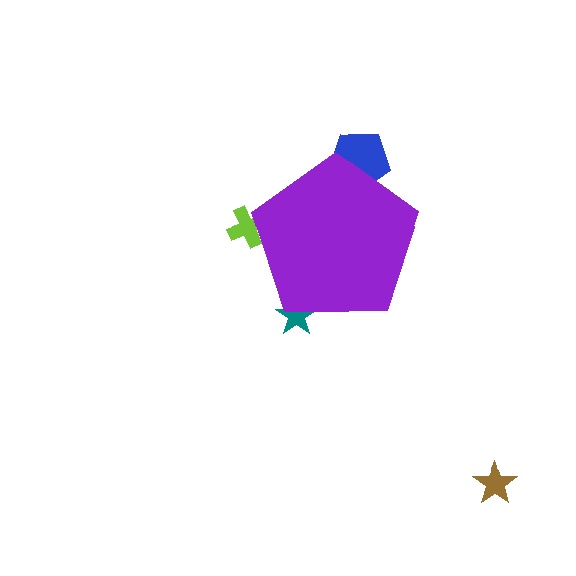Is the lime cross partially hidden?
Yes, the lime cross is partially hidden behind the purple pentagon.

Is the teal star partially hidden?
Yes, the teal star is partially hidden behind the purple pentagon.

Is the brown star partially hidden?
No, the brown star is fully visible.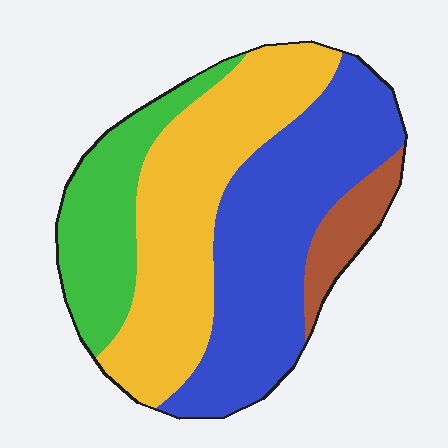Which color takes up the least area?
Brown, at roughly 5%.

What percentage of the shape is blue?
Blue covers roughly 40% of the shape.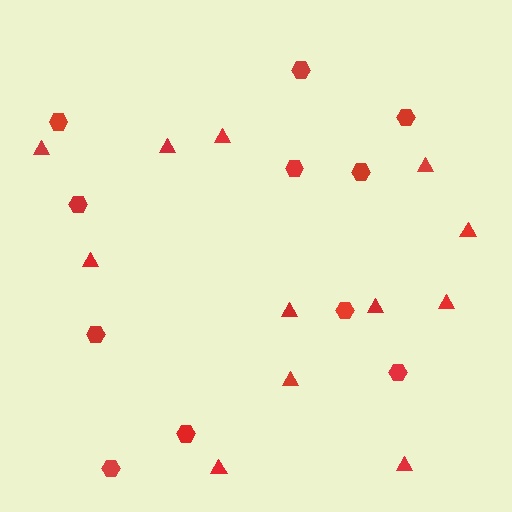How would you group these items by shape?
There are 2 groups: one group of triangles (12) and one group of hexagons (11).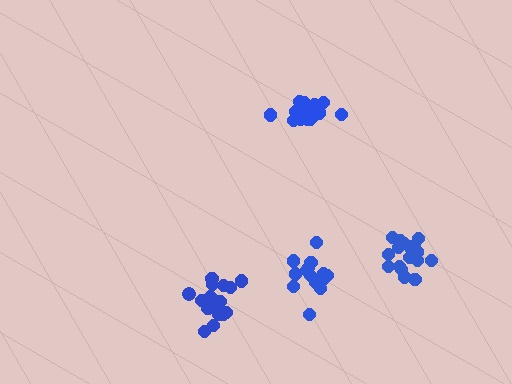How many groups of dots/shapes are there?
There are 4 groups.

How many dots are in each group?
Group 1: 19 dots, Group 2: 19 dots, Group 3: 16 dots, Group 4: 18 dots (72 total).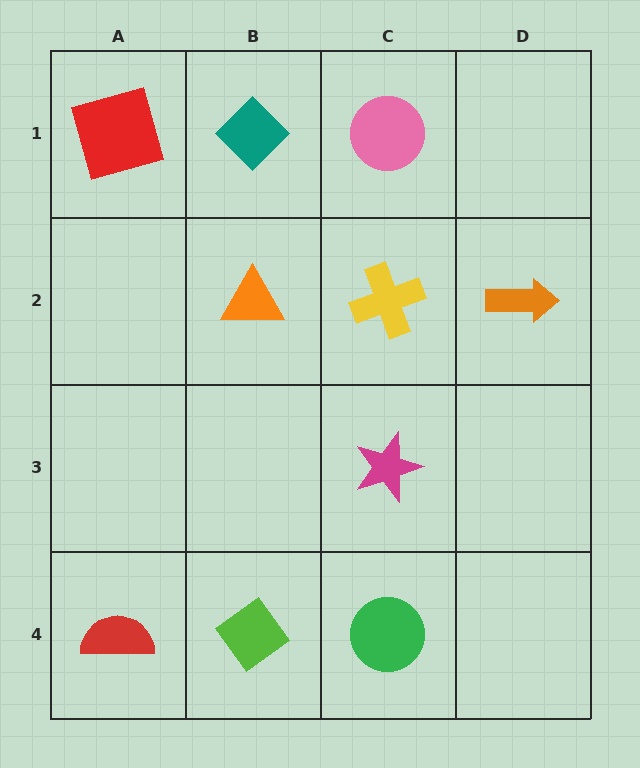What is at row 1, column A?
A red square.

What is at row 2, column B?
An orange triangle.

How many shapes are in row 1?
3 shapes.